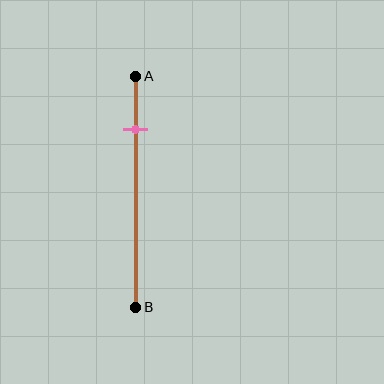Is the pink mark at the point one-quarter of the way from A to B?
Yes, the mark is approximately at the one-quarter point.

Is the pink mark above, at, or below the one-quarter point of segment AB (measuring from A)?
The pink mark is approximately at the one-quarter point of segment AB.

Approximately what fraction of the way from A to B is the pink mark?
The pink mark is approximately 25% of the way from A to B.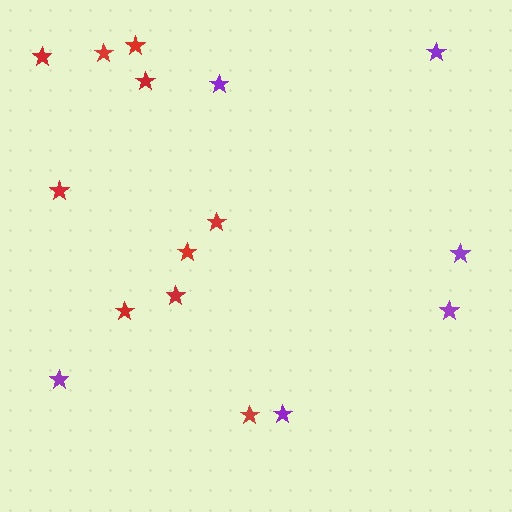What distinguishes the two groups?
There are 2 groups: one group of purple stars (6) and one group of red stars (10).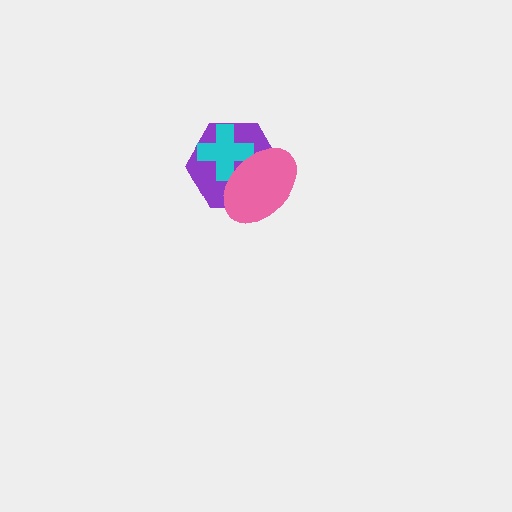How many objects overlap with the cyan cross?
2 objects overlap with the cyan cross.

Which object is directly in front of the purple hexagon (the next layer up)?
The cyan cross is directly in front of the purple hexagon.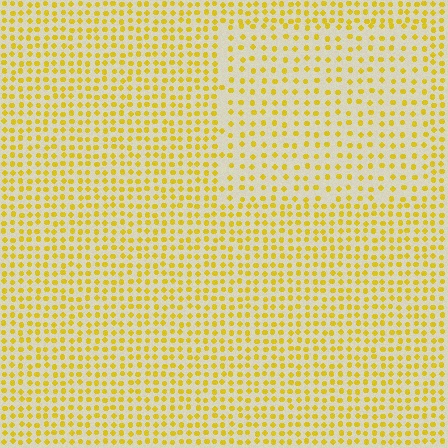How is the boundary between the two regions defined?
The boundary is defined by a change in element density (approximately 1.6x ratio). All elements are the same color, size, and shape.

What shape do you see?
I see a rectangle.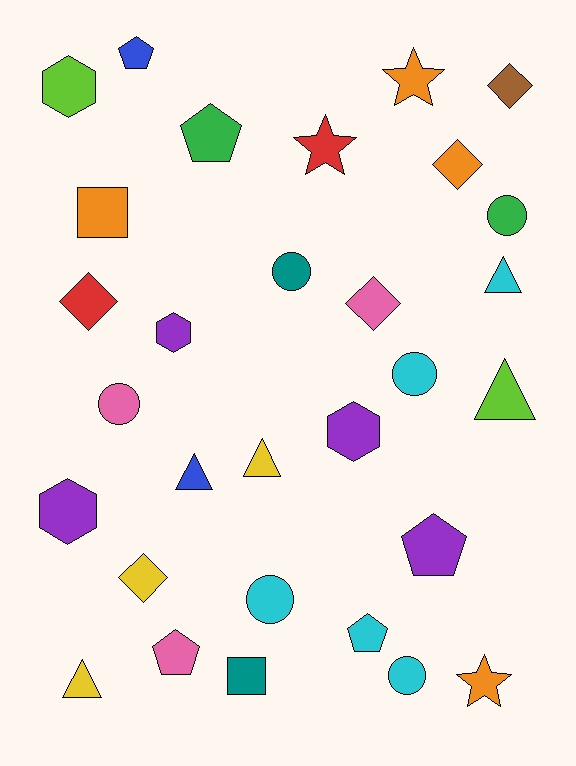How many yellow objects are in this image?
There are 3 yellow objects.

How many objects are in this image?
There are 30 objects.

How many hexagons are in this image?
There are 4 hexagons.